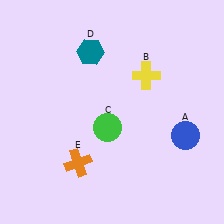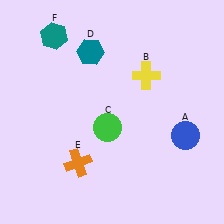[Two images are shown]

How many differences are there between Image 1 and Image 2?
There is 1 difference between the two images.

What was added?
A teal hexagon (F) was added in Image 2.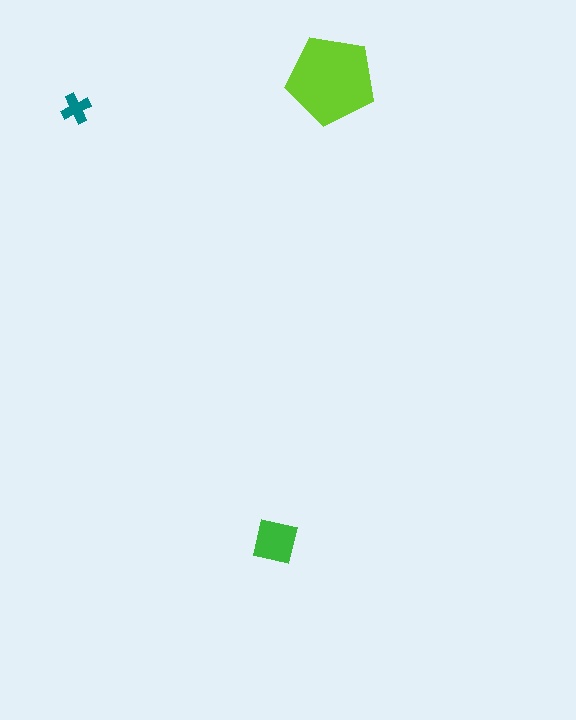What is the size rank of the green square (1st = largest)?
2nd.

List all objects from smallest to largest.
The teal cross, the green square, the lime pentagon.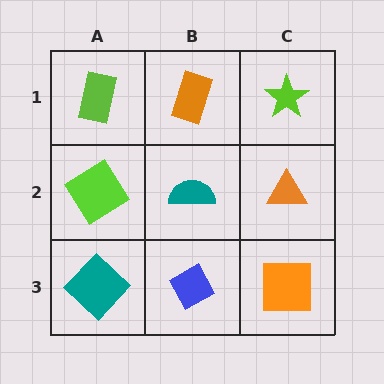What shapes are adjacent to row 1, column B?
A teal semicircle (row 2, column B), a lime rectangle (row 1, column A), a lime star (row 1, column C).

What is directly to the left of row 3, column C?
A blue diamond.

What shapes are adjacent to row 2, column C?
A lime star (row 1, column C), an orange square (row 3, column C), a teal semicircle (row 2, column B).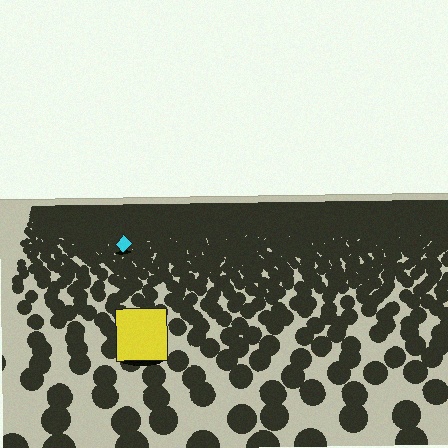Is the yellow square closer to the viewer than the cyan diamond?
Yes. The yellow square is closer — you can tell from the texture gradient: the ground texture is coarser near it.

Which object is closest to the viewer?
The yellow square is closest. The texture marks near it are larger and more spread out.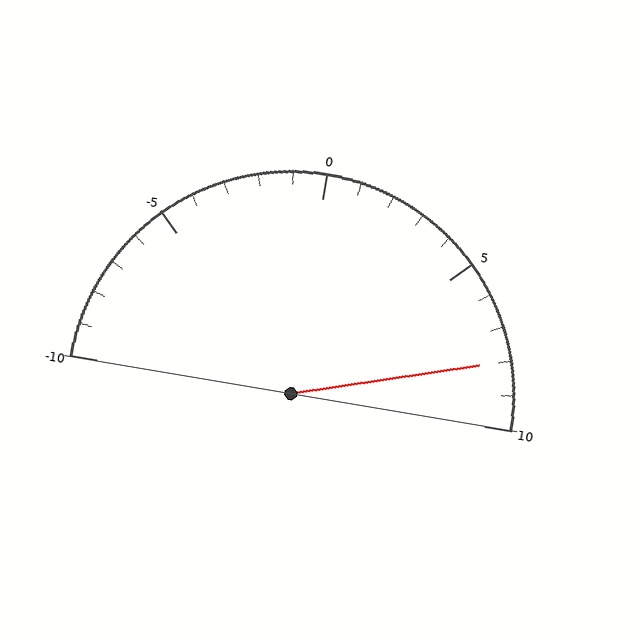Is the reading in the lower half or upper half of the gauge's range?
The reading is in the upper half of the range (-10 to 10).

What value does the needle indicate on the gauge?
The needle indicates approximately 8.